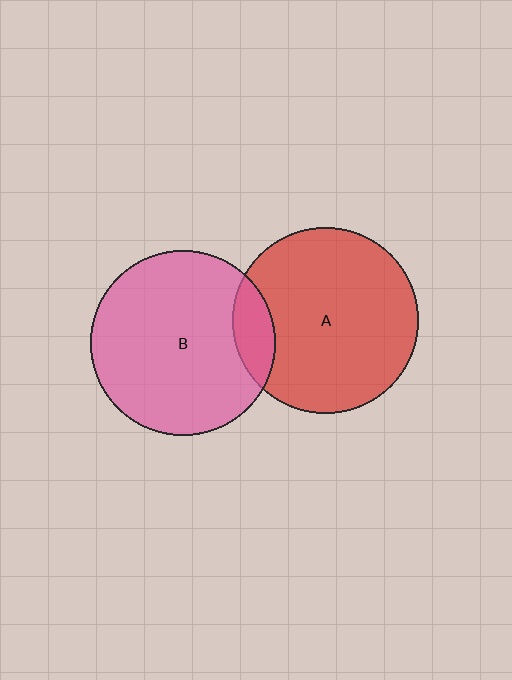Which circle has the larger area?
Circle A (red).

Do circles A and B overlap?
Yes.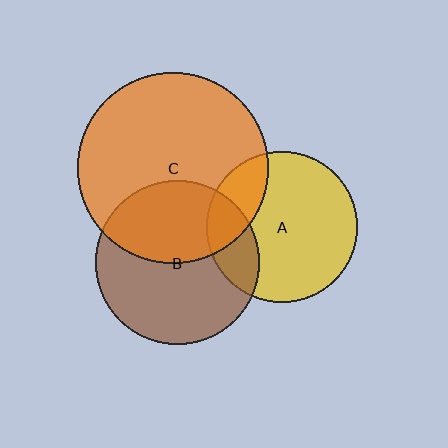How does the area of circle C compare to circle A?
Approximately 1.6 times.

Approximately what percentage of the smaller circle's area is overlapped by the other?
Approximately 20%.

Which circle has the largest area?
Circle C (orange).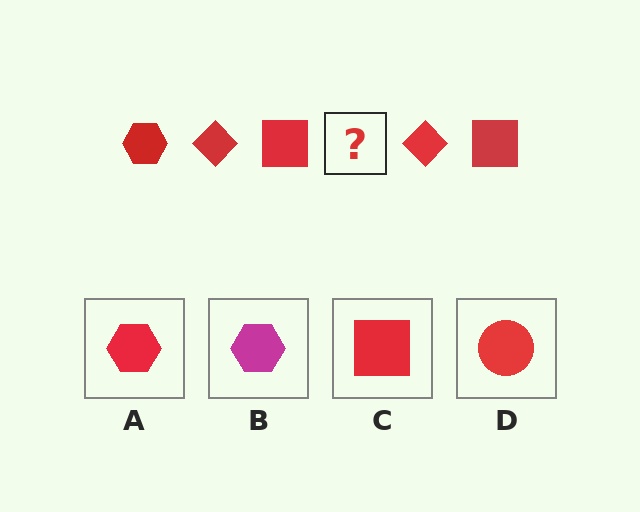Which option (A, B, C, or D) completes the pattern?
A.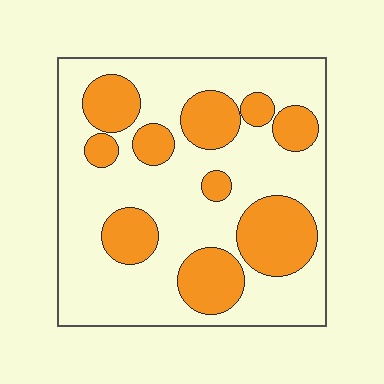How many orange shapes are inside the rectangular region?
10.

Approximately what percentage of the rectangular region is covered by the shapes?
Approximately 30%.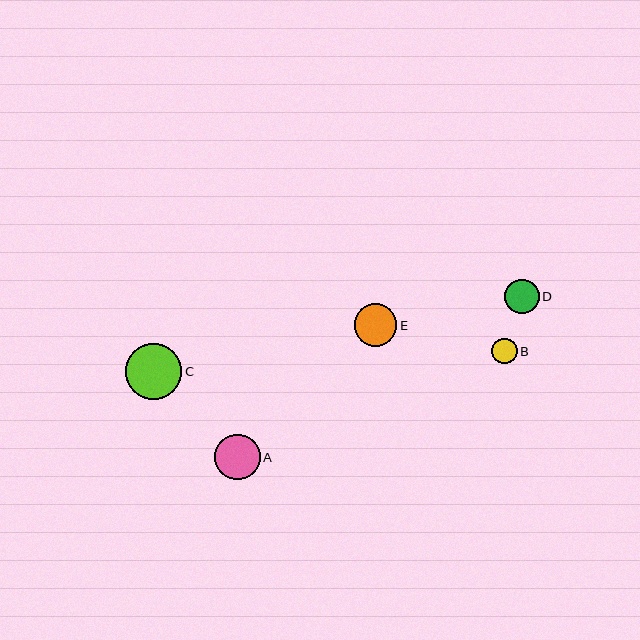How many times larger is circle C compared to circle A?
Circle C is approximately 1.2 times the size of circle A.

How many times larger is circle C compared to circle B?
Circle C is approximately 2.2 times the size of circle B.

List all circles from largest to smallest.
From largest to smallest: C, A, E, D, B.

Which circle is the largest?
Circle C is the largest with a size of approximately 56 pixels.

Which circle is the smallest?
Circle B is the smallest with a size of approximately 25 pixels.